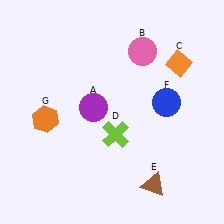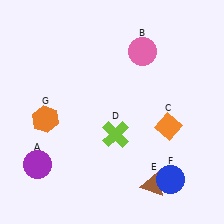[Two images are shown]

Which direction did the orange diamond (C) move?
The orange diamond (C) moved down.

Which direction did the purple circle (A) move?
The purple circle (A) moved down.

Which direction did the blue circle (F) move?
The blue circle (F) moved down.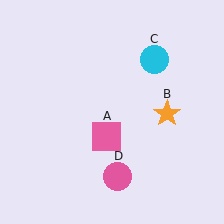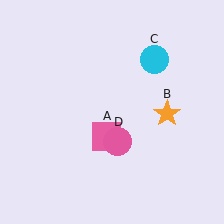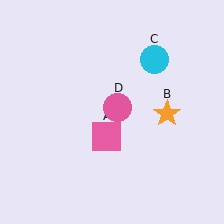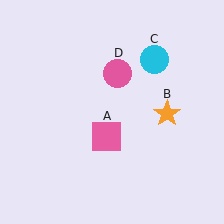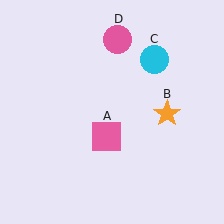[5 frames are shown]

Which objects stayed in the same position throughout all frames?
Pink square (object A) and orange star (object B) and cyan circle (object C) remained stationary.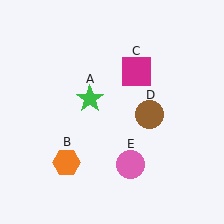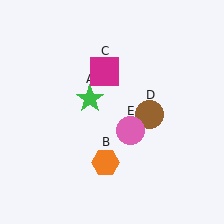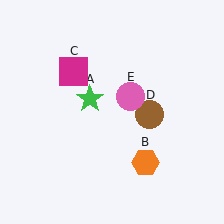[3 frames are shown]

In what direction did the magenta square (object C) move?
The magenta square (object C) moved left.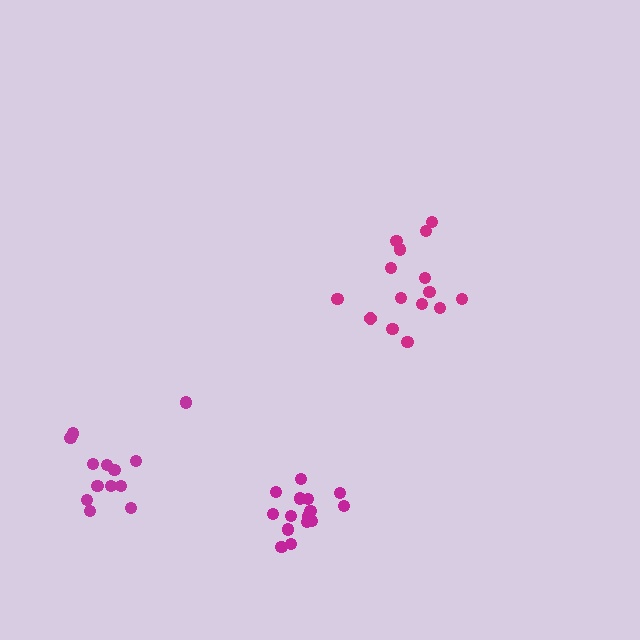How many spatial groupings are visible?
There are 3 spatial groupings.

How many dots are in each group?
Group 1: 15 dots, Group 2: 15 dots, Group 3: 13 dots (43 total).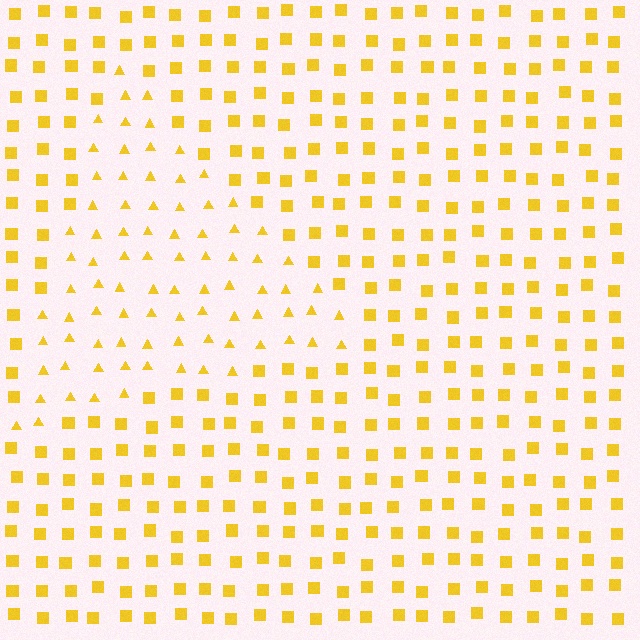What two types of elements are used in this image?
The image uses triangles inside the triangle region and squares outside it.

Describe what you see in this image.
The image is filled with small yellow elements arranged in a uniform grid. A triangle-shaped region contains triangles, while the surrounding area contains squares. The boundary is defined purely by the change in element shape.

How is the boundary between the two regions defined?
The boundary is defined by a change in element shape: triangles inside vs. squares outside. All elements share the same color and spacing.